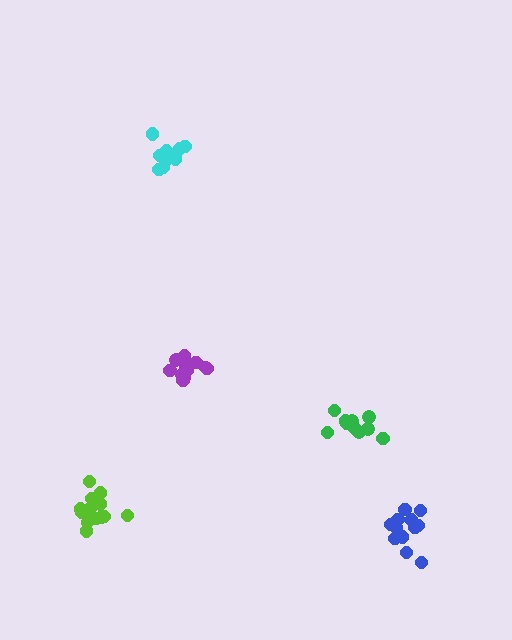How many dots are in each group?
Group 1: 9 dots, Group 2: 13 dots, Group 3: 14 dots, Group 4: 10 dots, Group 5: 13 dots (59 total).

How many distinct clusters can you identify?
There are 5 distinct clusters.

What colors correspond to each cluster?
The clusters are colored: cyan, blue, lime, green, purple.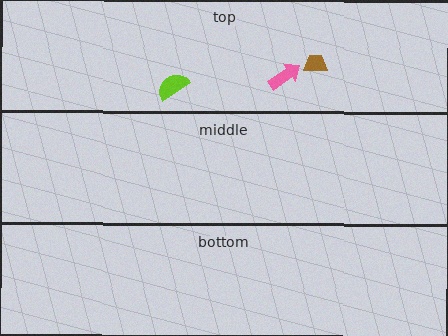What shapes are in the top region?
The brown trapezoid, the lime semicircle, the pink arrow.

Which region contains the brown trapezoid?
The top region.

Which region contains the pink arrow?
The top region.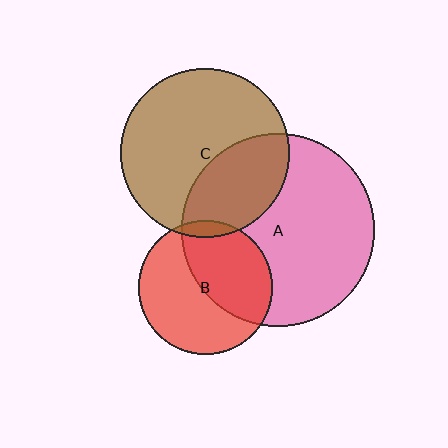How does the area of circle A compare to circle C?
Approximately 1.3 times.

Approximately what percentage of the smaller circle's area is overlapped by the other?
Approximately 35%.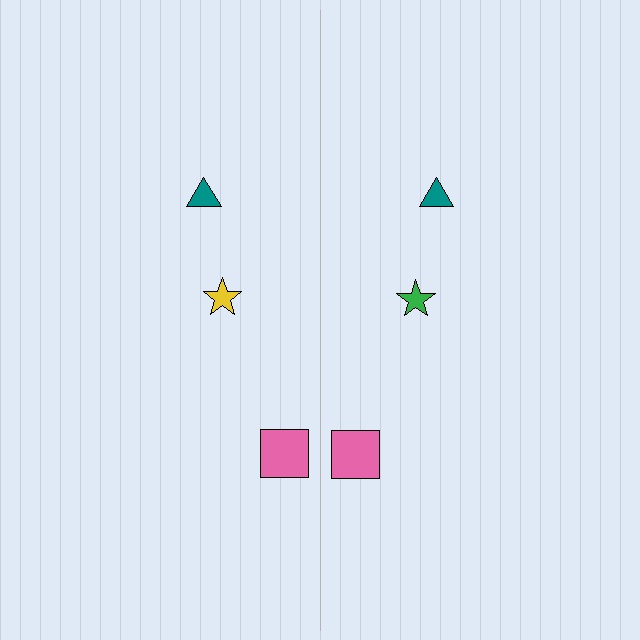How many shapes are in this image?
There are 6 shapes in this image.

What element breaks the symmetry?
The green star on the right side breaks the symmetry — its mirror counterpart is yellow.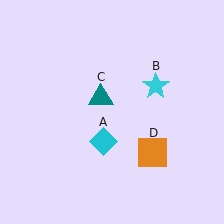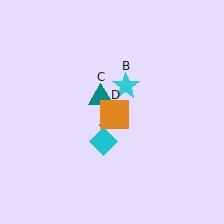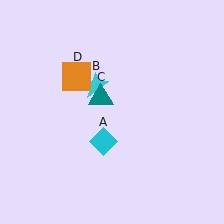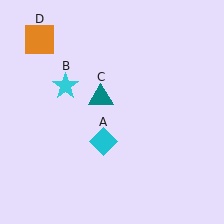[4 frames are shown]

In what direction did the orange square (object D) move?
The orange square (object D) moved up and to the left.